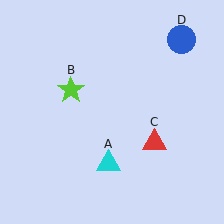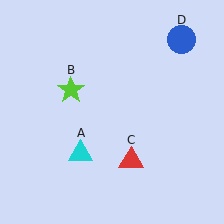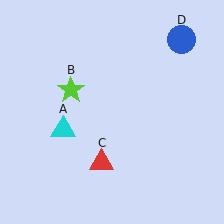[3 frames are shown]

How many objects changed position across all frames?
2 objects changed position: cyan triangle (object A), red triangle (object C).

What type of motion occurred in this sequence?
The cyan triangle (object A), red triangle (object C) rotated clockwise around the center of the scene.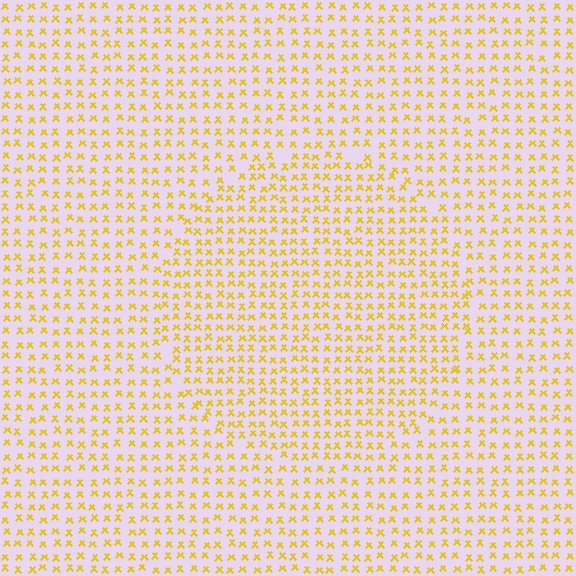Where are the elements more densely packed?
The elements are more densely packed inside the circle boundary.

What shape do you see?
I see a circle.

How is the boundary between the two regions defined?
The boundary is defined by a change in element density (approximately 1.4x ratio). All elements are the same color, size, and shape.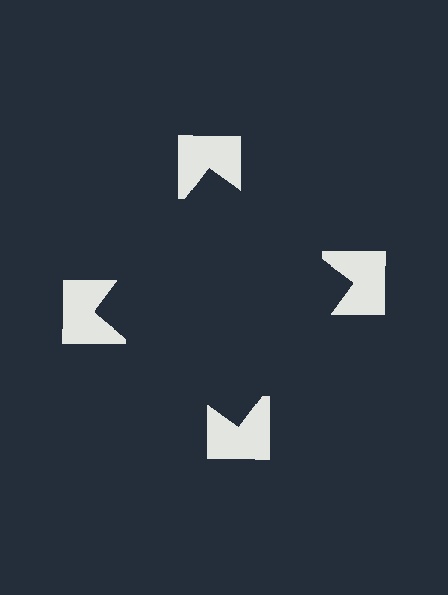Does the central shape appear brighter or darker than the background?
It typically appears slightly darker than the background, even though no actual brightness change is drawn.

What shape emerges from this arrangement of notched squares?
An illusory square — its edges are inferred from the aligned wedge cuts in the notched squares, not physically drawn.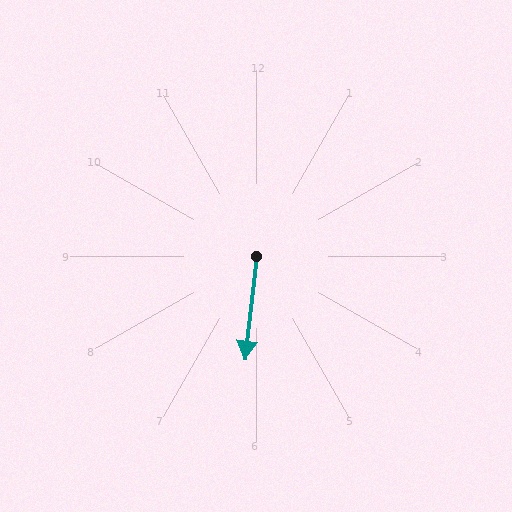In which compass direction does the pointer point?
South.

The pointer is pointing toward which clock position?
Roughly 6 o'clock.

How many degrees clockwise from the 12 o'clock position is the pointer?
Approximately 186 degrees.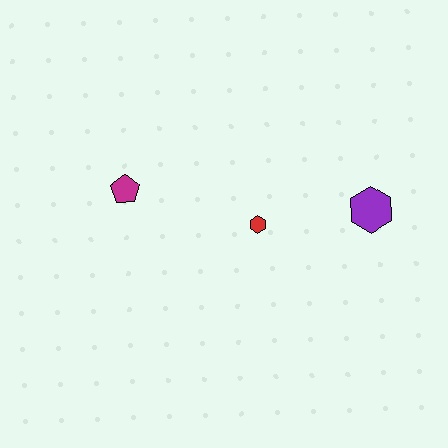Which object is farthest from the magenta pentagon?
The purple hexagon is farthest from the magenta pentagon.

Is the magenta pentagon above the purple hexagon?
Yes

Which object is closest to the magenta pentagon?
The red hexagon is closest to the magenta pentagon.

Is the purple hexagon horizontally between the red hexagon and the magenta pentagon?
No